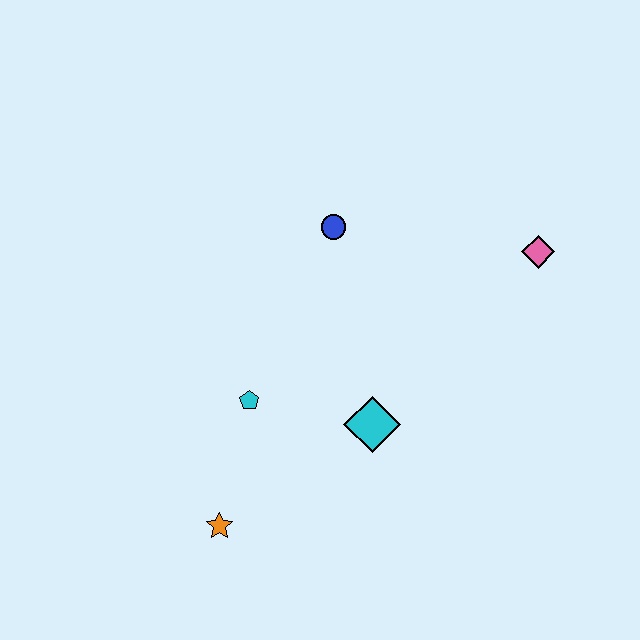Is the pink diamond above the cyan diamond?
Yes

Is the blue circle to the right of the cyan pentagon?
Yes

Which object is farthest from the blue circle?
The orange star is farthest from the blue circle.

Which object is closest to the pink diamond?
The blue circle is closest to the pink diamond.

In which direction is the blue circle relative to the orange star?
The blue circle is above the orange star.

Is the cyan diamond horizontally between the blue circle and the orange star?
No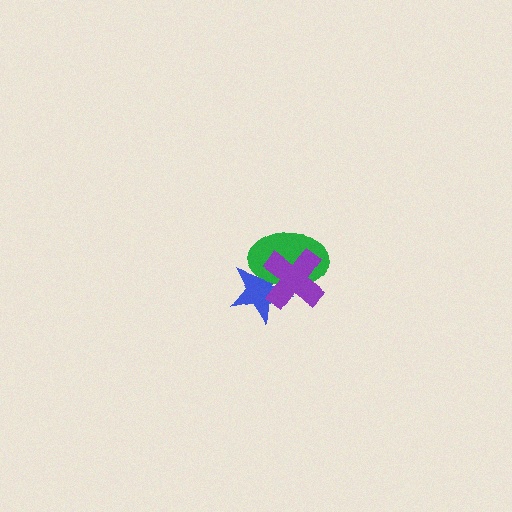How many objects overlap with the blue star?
2 objects overlap with the blue star.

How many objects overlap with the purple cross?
2 objects overlap with the purple cross.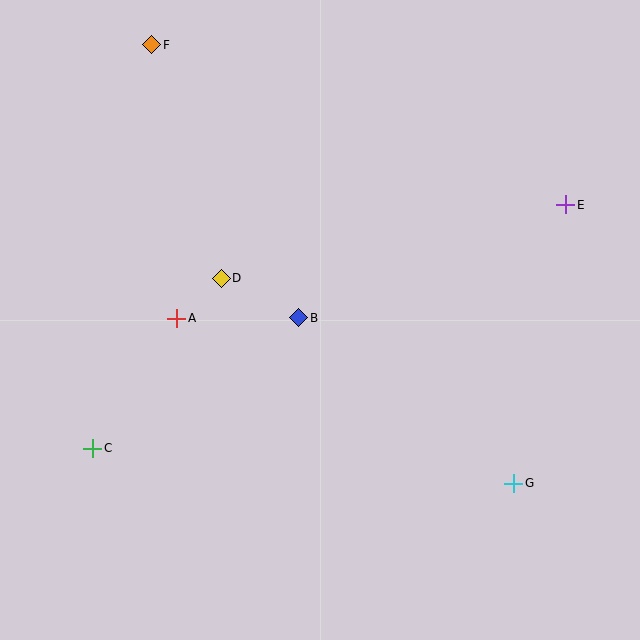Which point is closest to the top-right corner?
Point E is closest to the top-right corner.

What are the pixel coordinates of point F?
Point F is at (152, 45).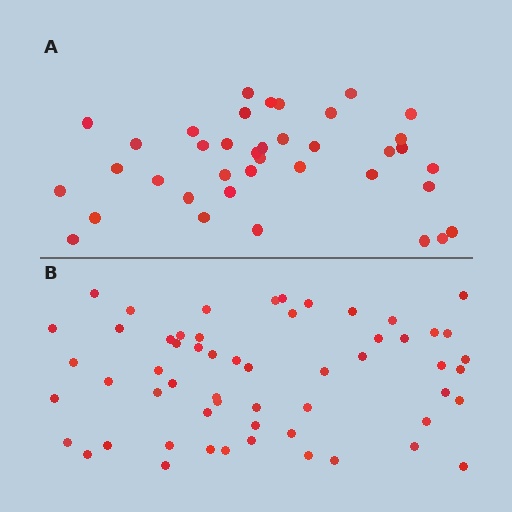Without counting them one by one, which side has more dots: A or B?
Region B (the bottom region) has more dots.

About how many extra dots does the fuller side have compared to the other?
Region B has approximately 20 more dots than region A.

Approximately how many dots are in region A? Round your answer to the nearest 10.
About 40 dots. (The exact count is 38, which rounds to 40.)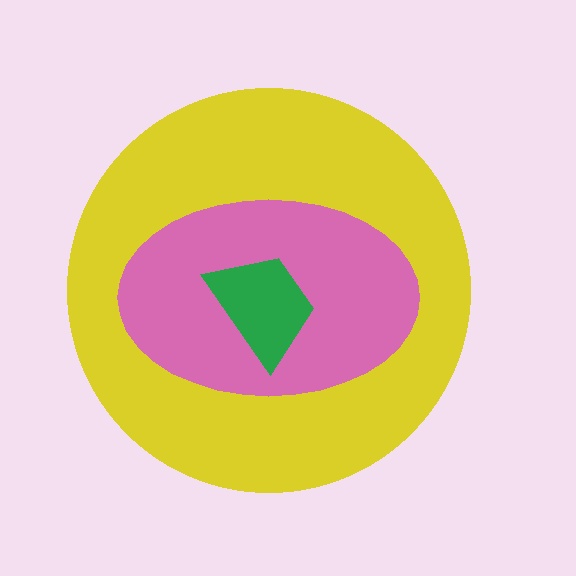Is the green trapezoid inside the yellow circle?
Yes.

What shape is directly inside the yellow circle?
The pink ellipse.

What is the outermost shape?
The yellow circle.